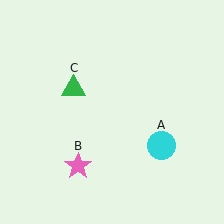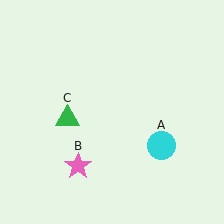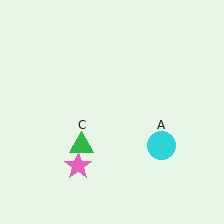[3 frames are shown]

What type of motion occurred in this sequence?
The green triangle (object C) rotated counterclockwise around the center of the scene.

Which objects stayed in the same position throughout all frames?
Cyan circle (object A) and pink star (object B) remained stationary.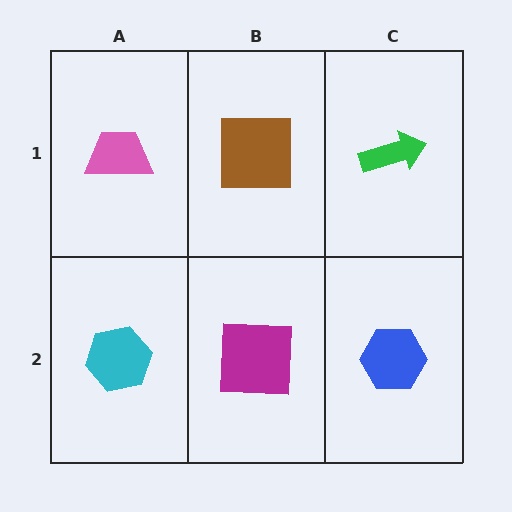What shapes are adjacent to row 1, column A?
A cyan hexagon (row 2, column A), a brown square (row 1, column B).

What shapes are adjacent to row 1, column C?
A blue hexagon (row 2, column C), a brown square (row 1, column B).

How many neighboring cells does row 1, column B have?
3.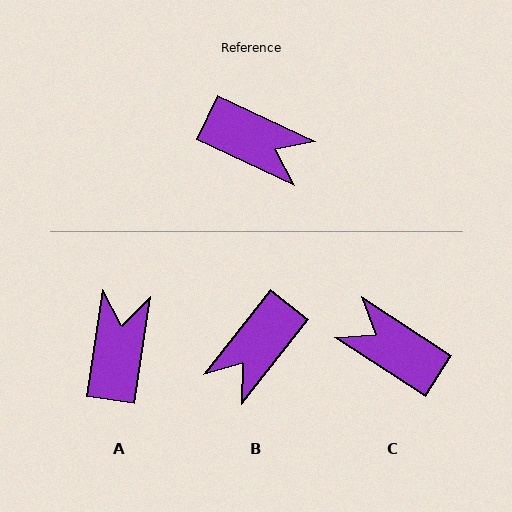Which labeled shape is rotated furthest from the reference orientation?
C, about 172 degrees away.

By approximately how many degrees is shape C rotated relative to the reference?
Approximately 172 degrees counter-clockwise.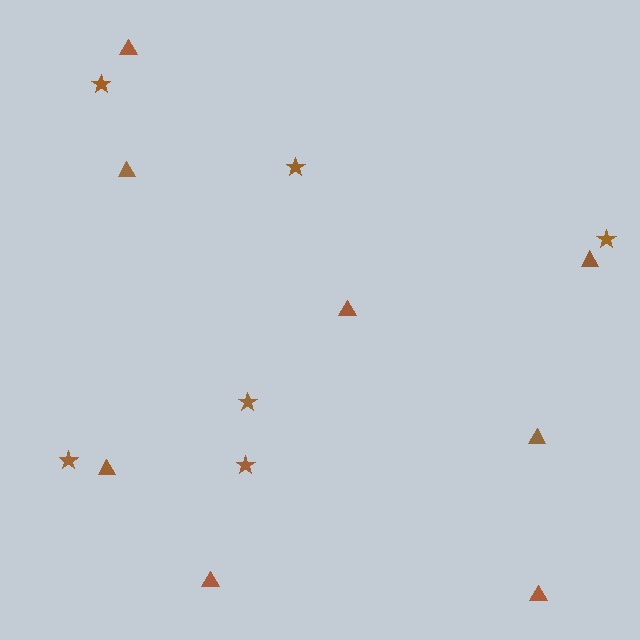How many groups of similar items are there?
There are 2 groups: one group of stars (6) and one group of triangles (8).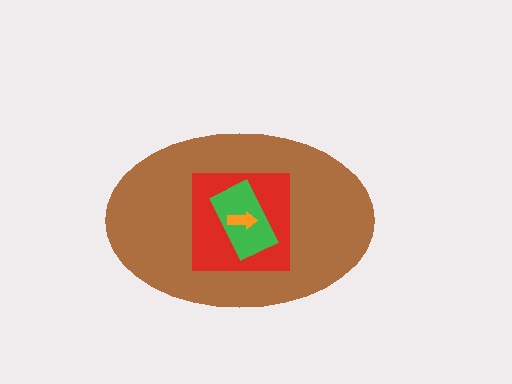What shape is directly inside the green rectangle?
The orange arrow.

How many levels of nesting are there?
4.